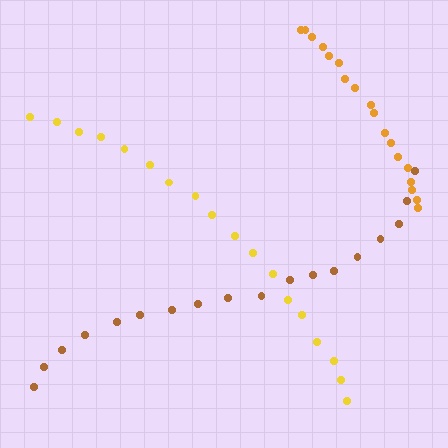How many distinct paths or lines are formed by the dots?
There are 3 distinct paths.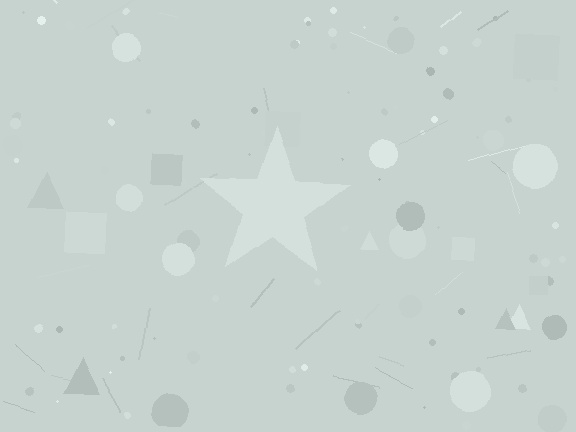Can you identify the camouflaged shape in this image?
The camouflaged shape is a star.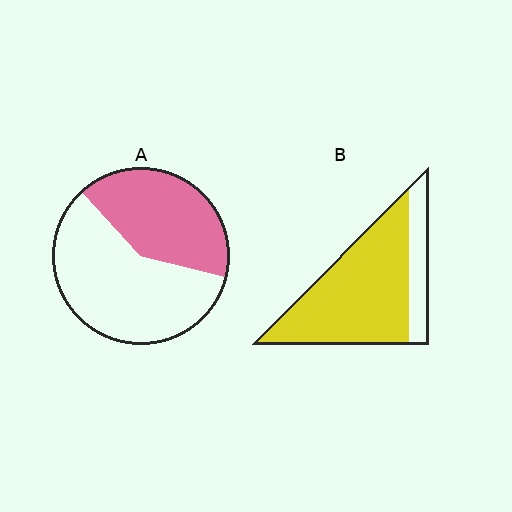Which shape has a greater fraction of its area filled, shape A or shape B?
Shape B.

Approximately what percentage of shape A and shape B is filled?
A is approximately 40% and B is approximately 80%.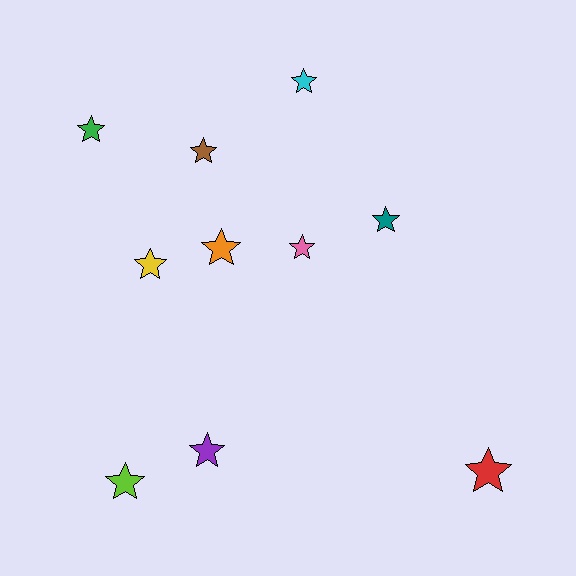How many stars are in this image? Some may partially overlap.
There are 10 stars.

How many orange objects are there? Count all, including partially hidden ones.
There is 1 orange object.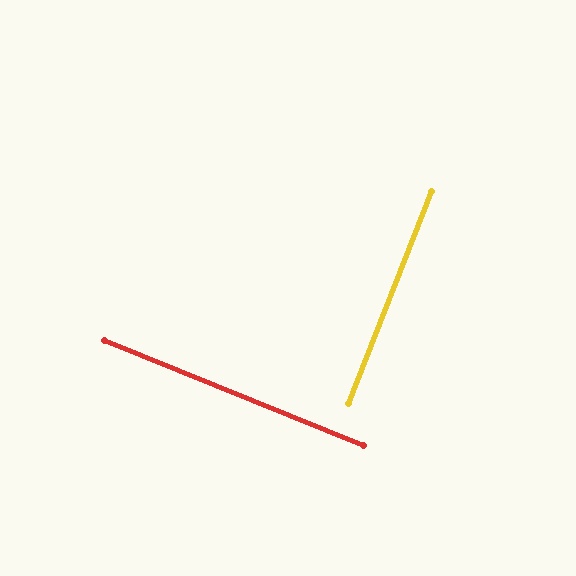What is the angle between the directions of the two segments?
Approximately 89 degrees.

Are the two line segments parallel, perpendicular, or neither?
Perpendicular — they meet at approximately 89°.